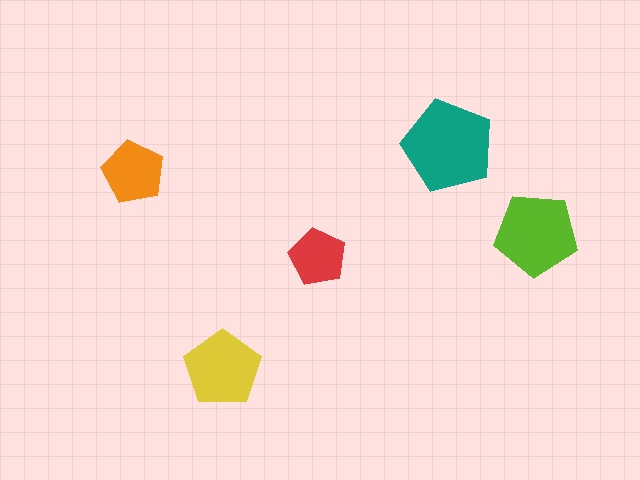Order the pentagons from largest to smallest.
the teal one, the lime one, the yellow one, the orange one, the red one.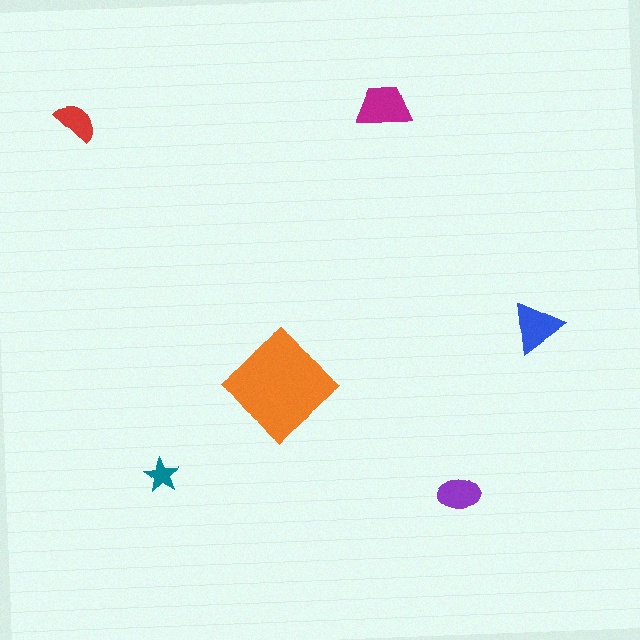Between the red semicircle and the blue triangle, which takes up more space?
The blue triangle.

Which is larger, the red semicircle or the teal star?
The red semicircle.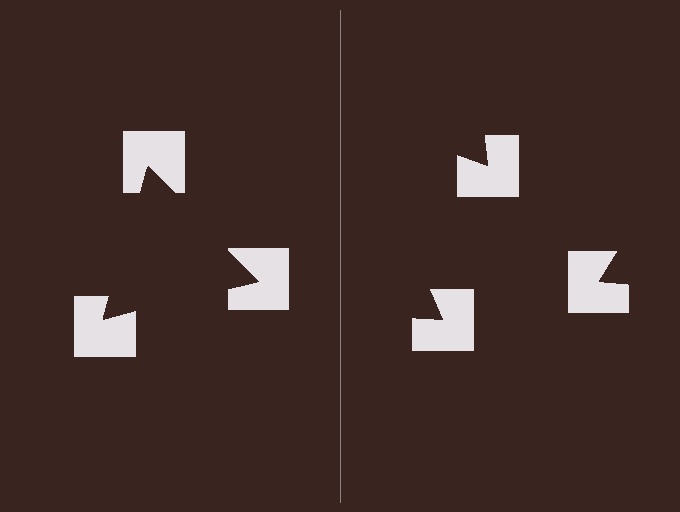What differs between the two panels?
The notched squares are positioned identically on both sides; only the wedge orientations differ. On the left they align to a triangle; on the right they are misaligned.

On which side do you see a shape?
An illusory triangle appears on the left side. On the right side the wedge cuts are rotated, so no coherent shape forms.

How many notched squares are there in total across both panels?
6 — 3 on each side.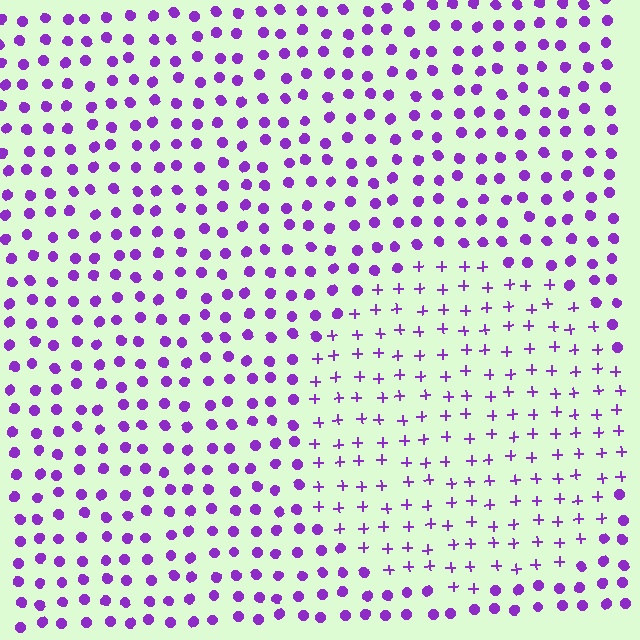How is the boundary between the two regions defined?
The boundary is defined by a change in element shape: plus signs inside vs. circles outside. All elements share the same color and spacing.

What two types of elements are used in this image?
The image uses plus signs inside the circle region and circles outside it.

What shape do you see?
I see a circle.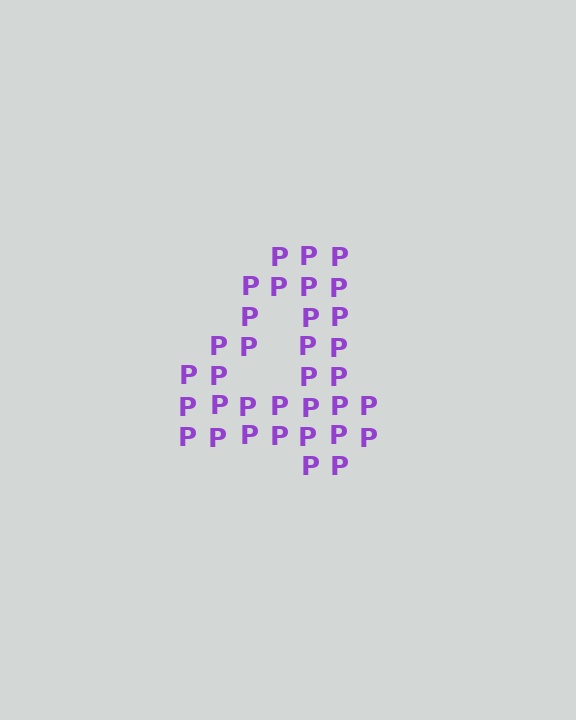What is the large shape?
The large shape is the digit 4.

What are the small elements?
The small elements are letter P's.